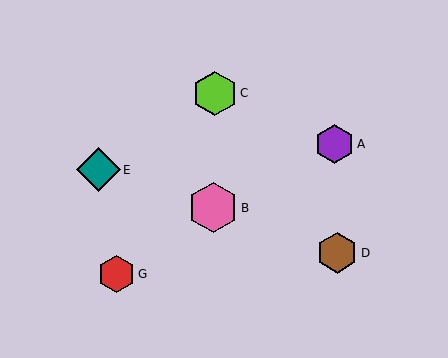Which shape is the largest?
The pink hexagon (labeled B) is the largest.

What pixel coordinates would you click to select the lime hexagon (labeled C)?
Click at (215, 93) to select the lime hexagon C.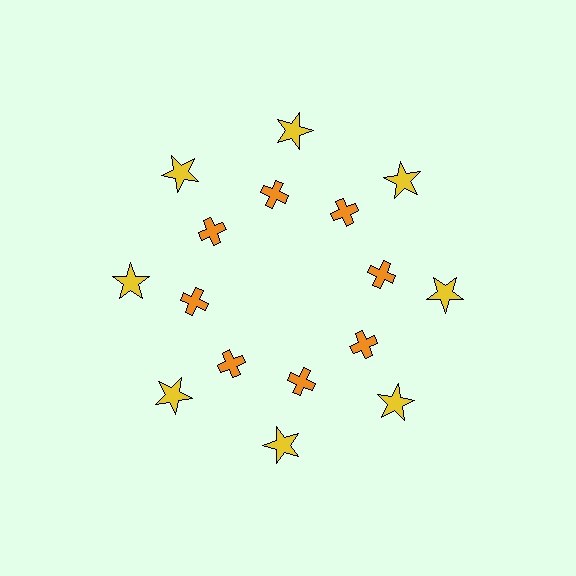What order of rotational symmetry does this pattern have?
This pattern has 8-fold rotational symmetry.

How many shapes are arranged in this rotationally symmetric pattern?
There are 16 shapes, arranged in 8 groups of 2.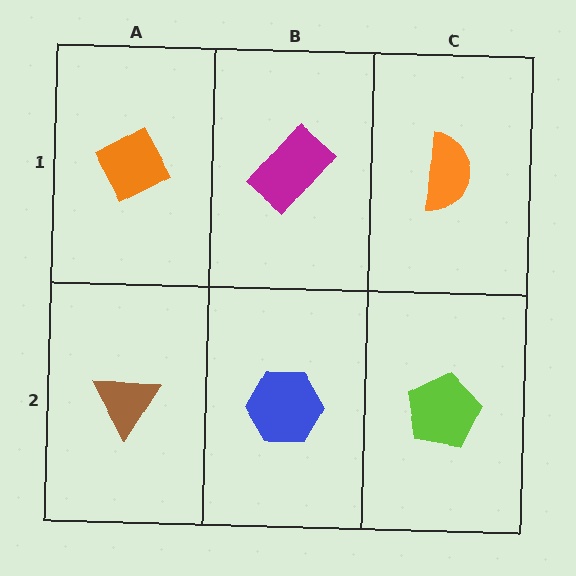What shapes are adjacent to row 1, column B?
A blue hexagon (row 2, column B), an orange diamond (row 1, column A), an orange semicircle (row 1, column C).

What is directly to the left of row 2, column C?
A blue hexagon.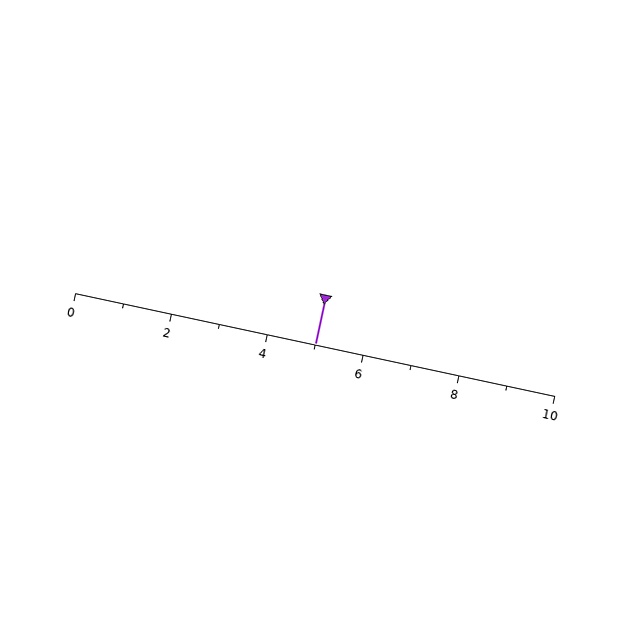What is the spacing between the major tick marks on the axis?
The major ticks are spaced 2 apart.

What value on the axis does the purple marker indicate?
The marker indicates approximately 5.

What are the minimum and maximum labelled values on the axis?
The axis runs from 0 to 10.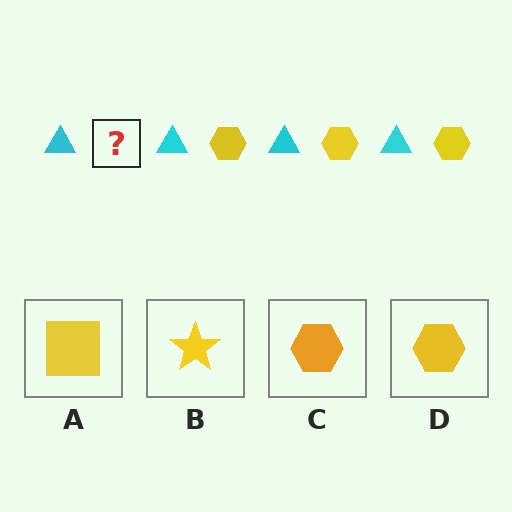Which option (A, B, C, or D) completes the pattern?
D.